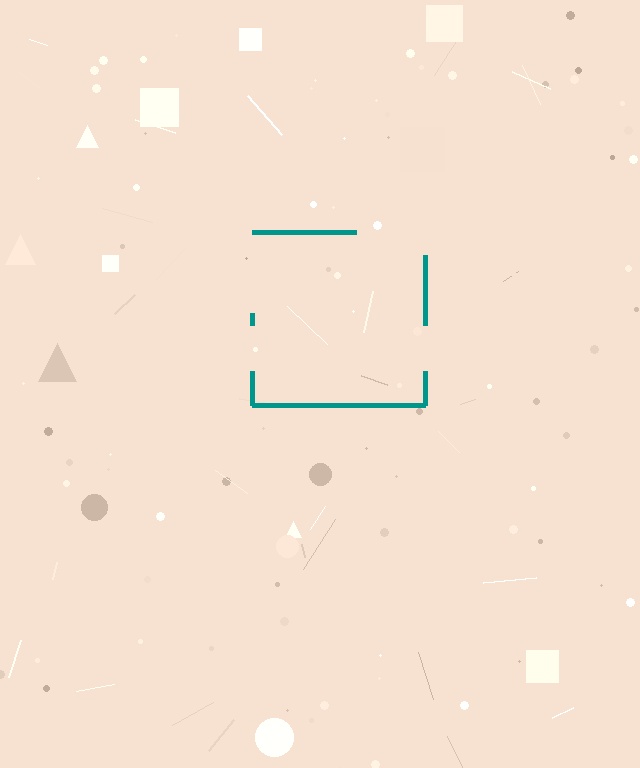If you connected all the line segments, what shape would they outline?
They would outline a square.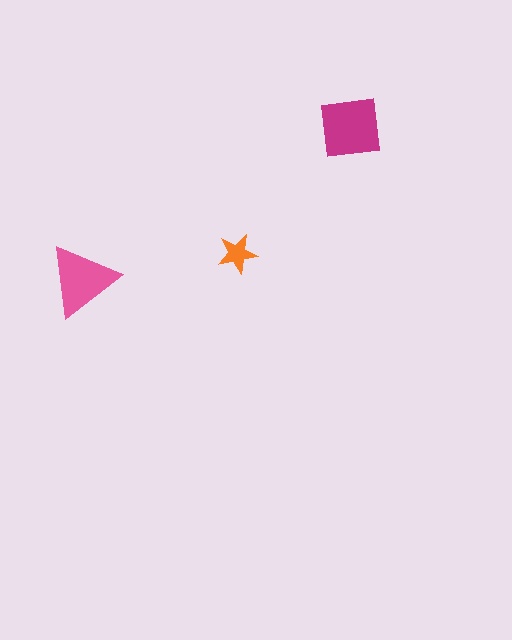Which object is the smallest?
The orange star.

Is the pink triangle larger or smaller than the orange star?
Larger.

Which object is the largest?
The magenta square.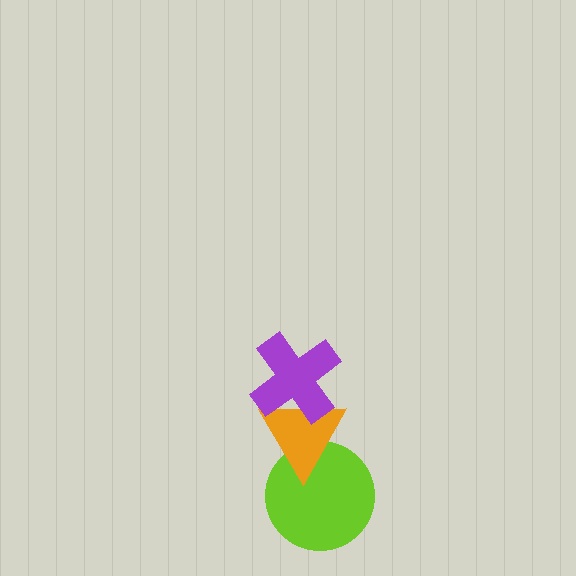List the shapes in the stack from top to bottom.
From top to bottom: the purple cross, the orange triangle, the lime circle.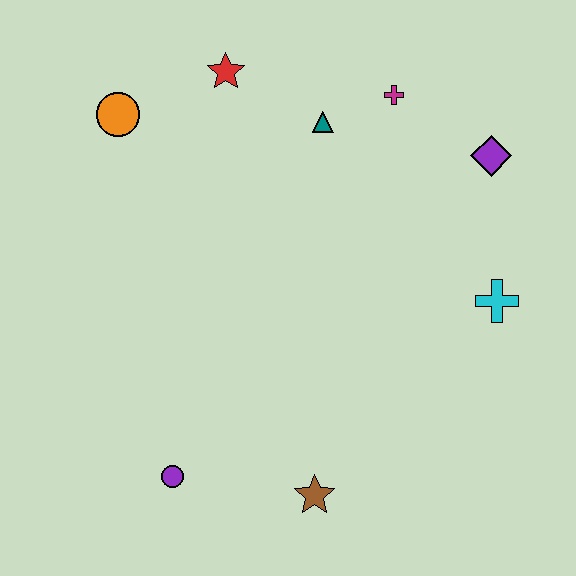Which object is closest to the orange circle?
The red star is closest to the orange circle.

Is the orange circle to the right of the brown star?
No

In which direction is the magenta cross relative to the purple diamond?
The magenta cross is to the left of the purple diamond.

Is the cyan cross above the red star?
No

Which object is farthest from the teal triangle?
The purple circle is farthest from the teal triangle.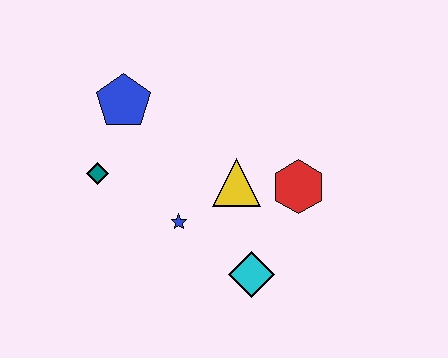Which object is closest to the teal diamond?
The blue pentagon is closest to the teal diamond.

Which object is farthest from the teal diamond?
The red hexagon is farthest from the teal diamond.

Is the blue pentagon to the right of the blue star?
No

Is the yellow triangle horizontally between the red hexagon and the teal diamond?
Yes